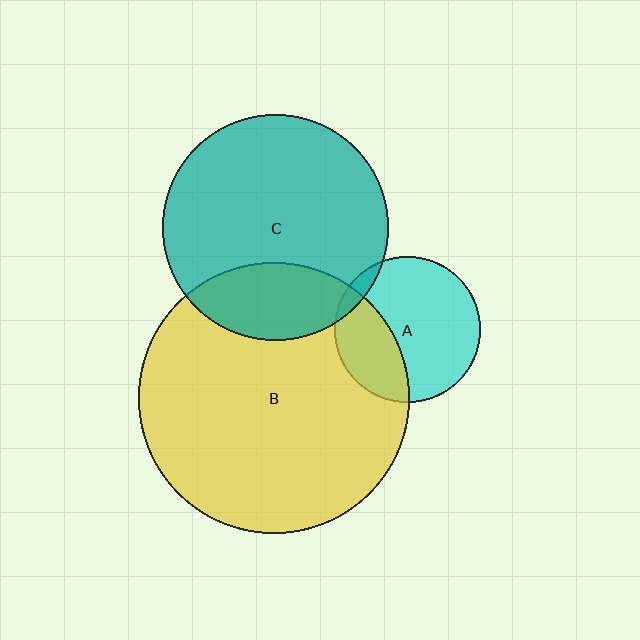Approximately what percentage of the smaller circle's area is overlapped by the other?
Approximately 5%.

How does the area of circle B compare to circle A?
Approximately 3.5 times.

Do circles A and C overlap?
Yes.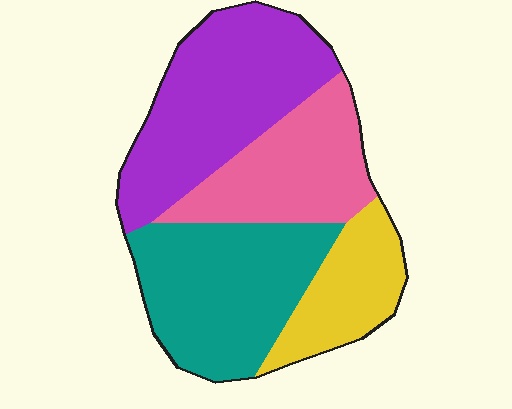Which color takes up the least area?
Yellow, at roughly 15%.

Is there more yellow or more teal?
Teal.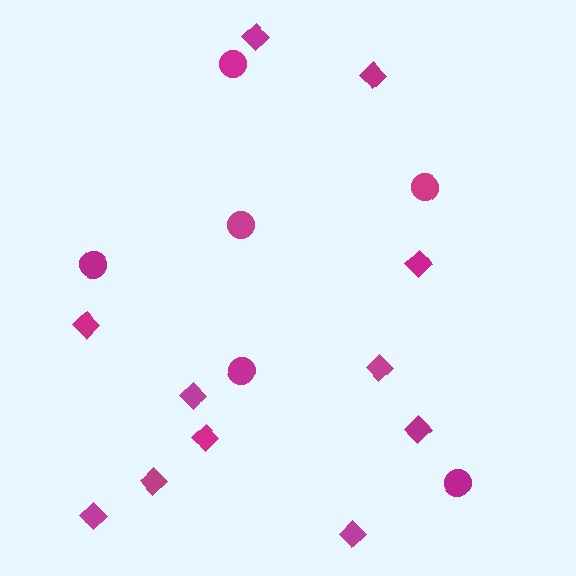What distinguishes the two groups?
There are 2 groups: one group of circles (6) and one group of diamonds (11).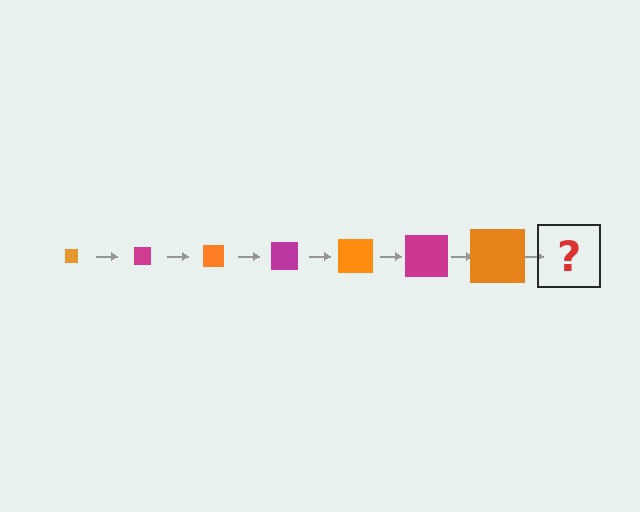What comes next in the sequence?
The next element should be a magenta square, larger than the previous one.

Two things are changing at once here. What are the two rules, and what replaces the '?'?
The two rules are that the square grows larger each step and the color cycles through orange and magenta. The '?' should be a magenta square, larger than the previous one.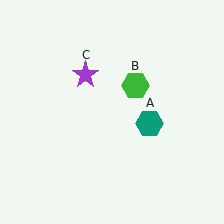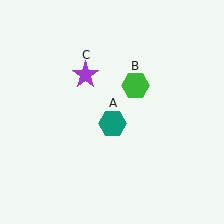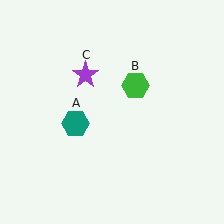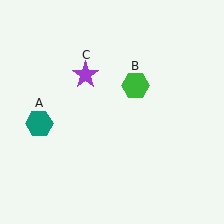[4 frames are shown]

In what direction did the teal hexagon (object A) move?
The teal hexagon (object A) moved left.